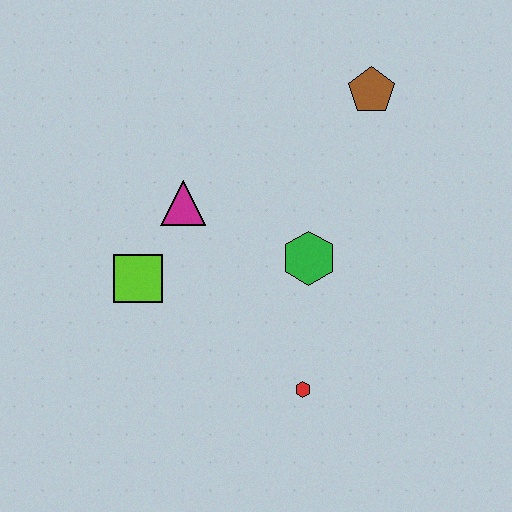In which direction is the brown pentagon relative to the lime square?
The brown pentagon is to the right of the lime square.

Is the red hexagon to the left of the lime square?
No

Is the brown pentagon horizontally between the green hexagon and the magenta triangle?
No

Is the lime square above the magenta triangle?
No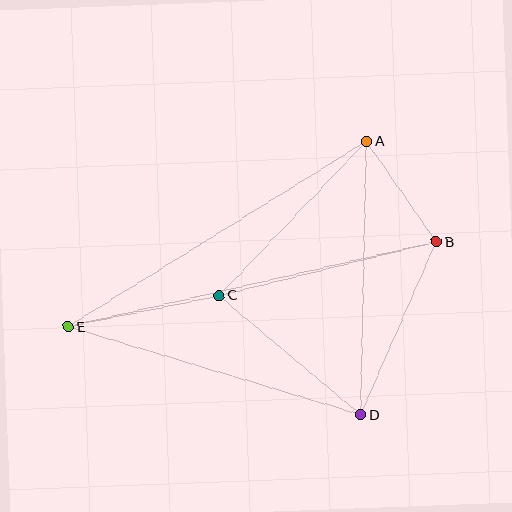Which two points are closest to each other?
Points A and B are closest to each other.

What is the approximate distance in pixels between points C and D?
The distance between C and D is approximately 185 pixels.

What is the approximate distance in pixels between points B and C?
The distance between B and C is approximately 224 pixels.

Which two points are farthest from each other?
Points B and E are farthest from each other.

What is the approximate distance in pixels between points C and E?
The distance between C and E is approximately 155 pixels.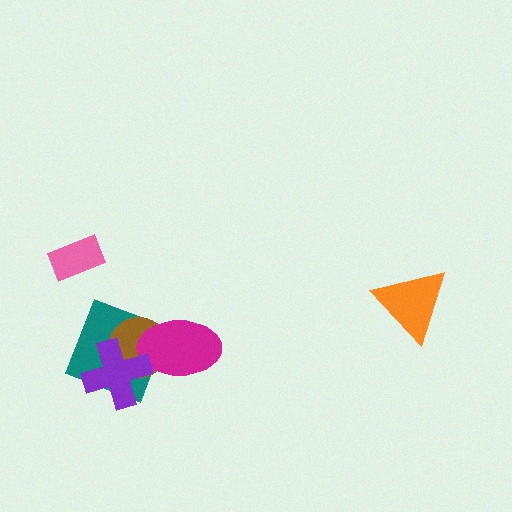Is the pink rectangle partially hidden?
No, no other shape covers it.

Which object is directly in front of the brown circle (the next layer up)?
The magenta ellipse is directly in front of the brown circle.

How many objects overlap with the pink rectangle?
0 objects overlap with the pink rectangle.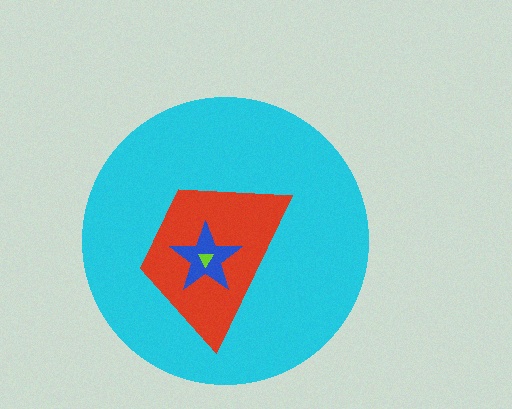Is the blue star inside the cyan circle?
Yes.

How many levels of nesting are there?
4.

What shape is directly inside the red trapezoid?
The blue star.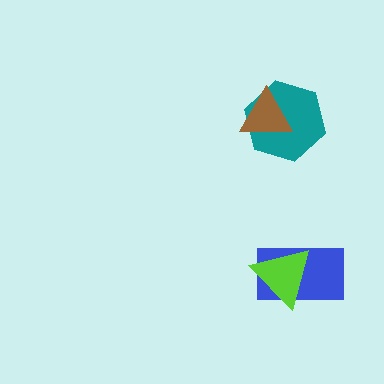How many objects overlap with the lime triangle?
1 object overlaps with the lime triangle.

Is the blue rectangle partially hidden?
Yes, it is partially covered by another shape.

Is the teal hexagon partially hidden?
Yes, it is partially covered by another shape.